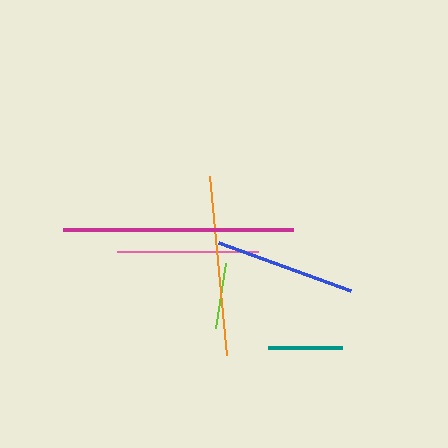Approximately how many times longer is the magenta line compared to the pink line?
The magenta line is approximately 1.6 times the length of the pink line.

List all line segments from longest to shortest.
From longest to shortest: magenta, orange, pink, blue, teal, lime.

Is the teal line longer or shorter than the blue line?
The blue line is longer than the teal line.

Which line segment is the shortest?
The lime line is the shortest at approximately 66 pixels.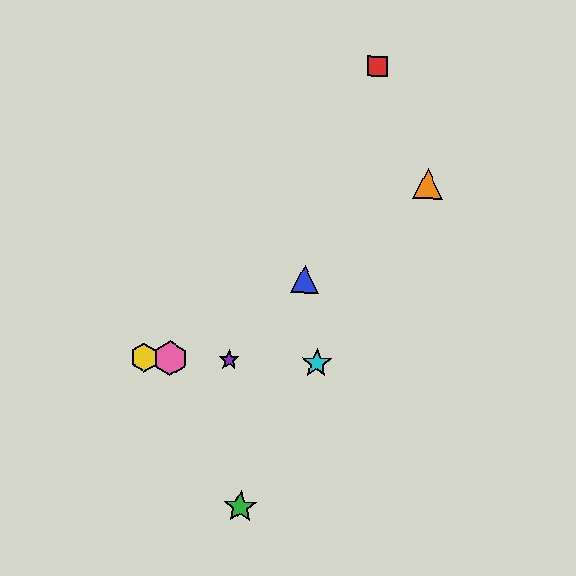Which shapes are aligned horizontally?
The yellow hexagon, the purple star, the cyan star, the pink hexagon are aligned horizontally.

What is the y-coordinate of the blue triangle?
The blue triangle is at y≈279.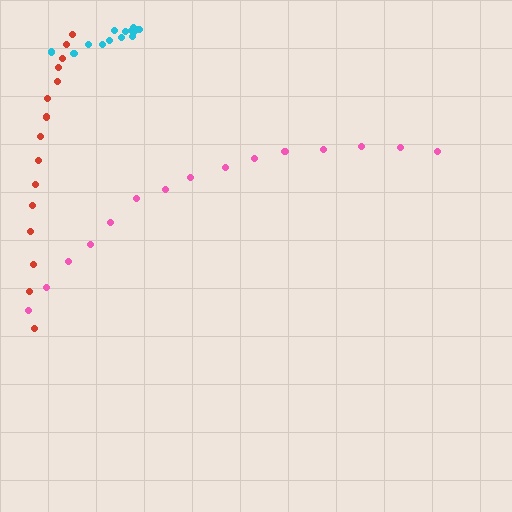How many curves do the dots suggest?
There are 3 distinct paths.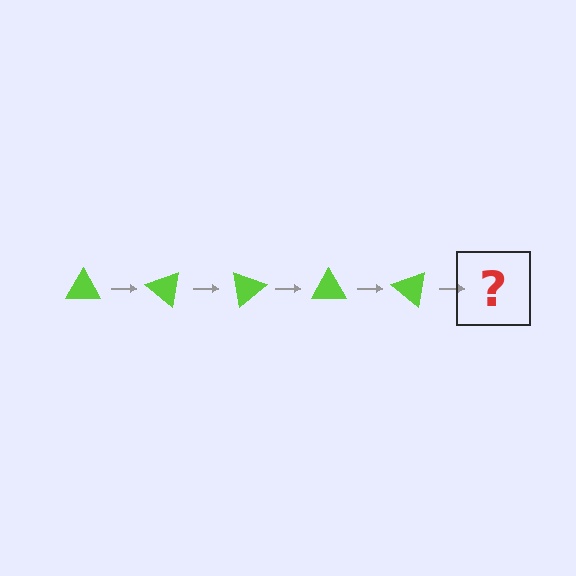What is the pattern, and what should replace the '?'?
The pattern is that the triangle rotates 40 degrees each step. The '?' should be a lime triangle rotated 200 degrees.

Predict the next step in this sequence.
The next step is a lime triangle rotated 200 degrees.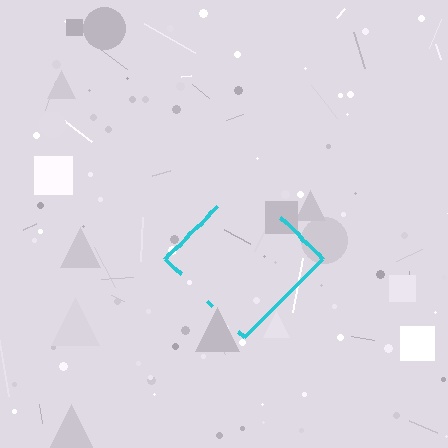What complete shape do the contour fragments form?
The contour fragments form a diamond.